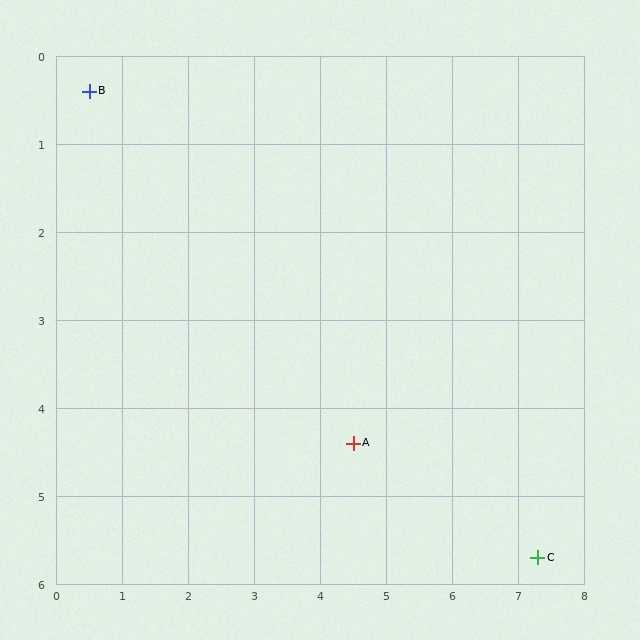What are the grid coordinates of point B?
Point B is at approximately (0.5, 0.4).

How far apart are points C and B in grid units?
Points C and B are about 8.6 grid units apart.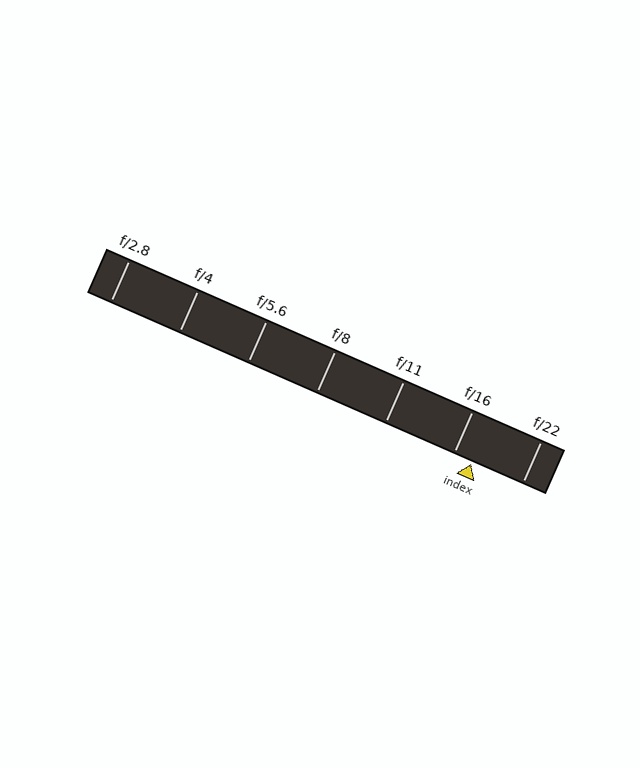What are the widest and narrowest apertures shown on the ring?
The widest aperture shown is f/2.8 and the narrowest is f/22.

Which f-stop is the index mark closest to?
The index mark is closest to f/16.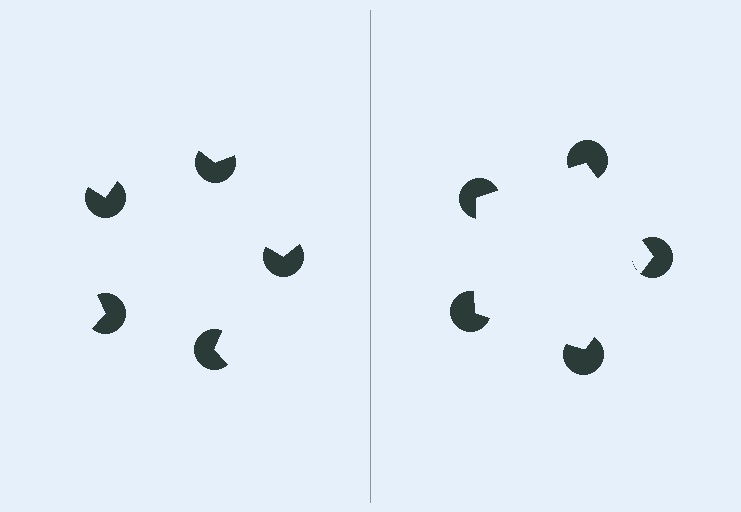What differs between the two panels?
The pac-man discs are positioned identically on both sides; only the wedge orientations differ. On the right they align to a pentagon; on the left they are misaligned.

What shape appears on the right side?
An illusory pentagon.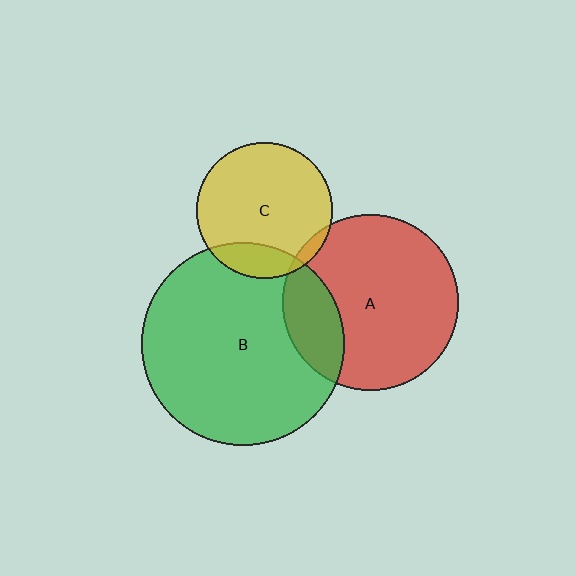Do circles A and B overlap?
Yes.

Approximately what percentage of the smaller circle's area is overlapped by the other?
Approximately 20%.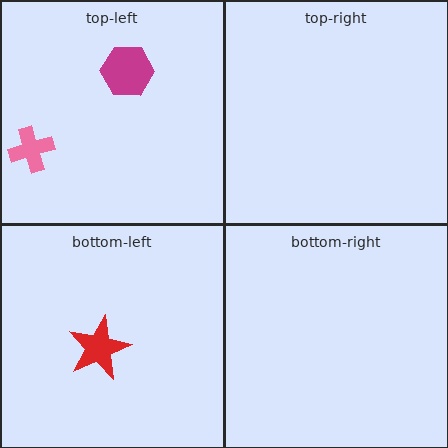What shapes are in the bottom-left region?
The red star.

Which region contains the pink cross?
The top-left region.